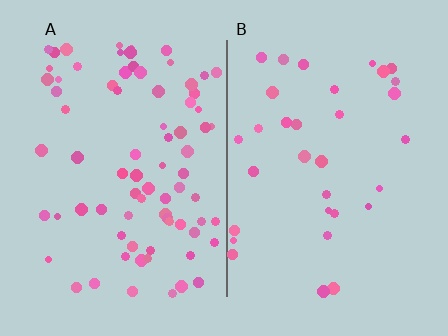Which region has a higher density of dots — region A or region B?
A (the left).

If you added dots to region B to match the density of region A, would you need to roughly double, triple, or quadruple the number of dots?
Approximately double.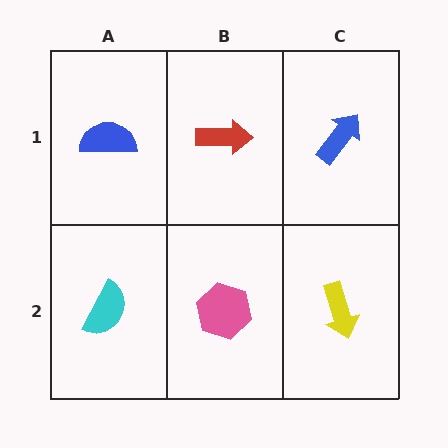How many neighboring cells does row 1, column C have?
2.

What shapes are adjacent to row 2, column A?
A blue semicircle (row 1, column A), a pink hexagon (row 2, column B).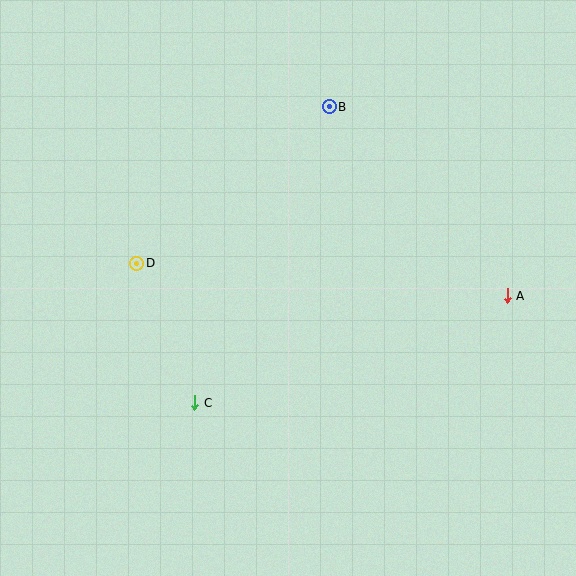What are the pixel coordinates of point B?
Point B is at (329, 107).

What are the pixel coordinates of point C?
Point C is at (195, 403).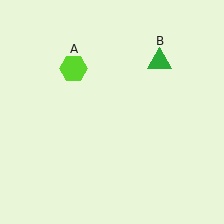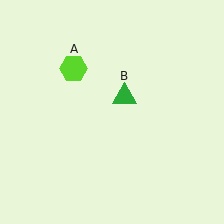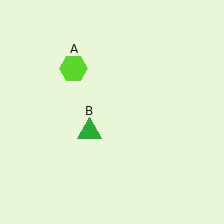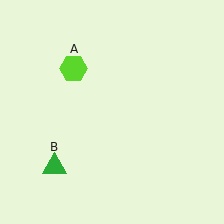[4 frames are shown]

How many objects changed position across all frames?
1 object changed position: green triangle (object B).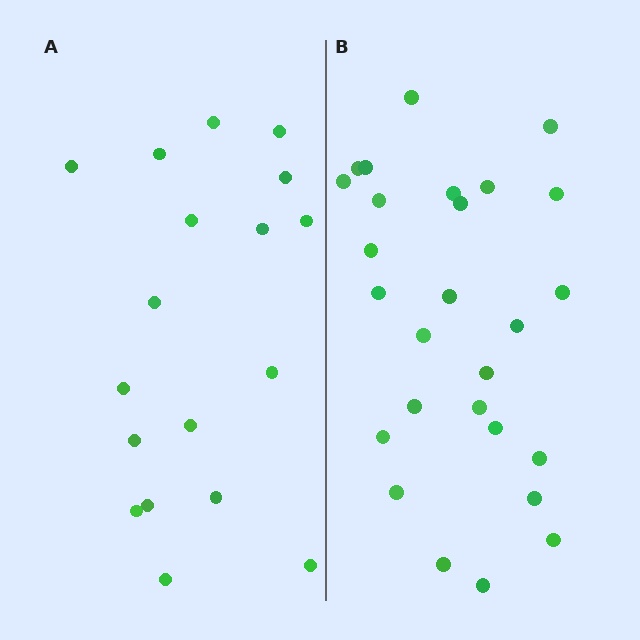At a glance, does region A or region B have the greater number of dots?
Region B (the right region) has more dots.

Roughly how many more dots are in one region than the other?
Region B has roughly 8 or so more dots than region A.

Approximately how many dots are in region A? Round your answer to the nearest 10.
About 20 dots. (The exact count is 18, which rounds to 20.)